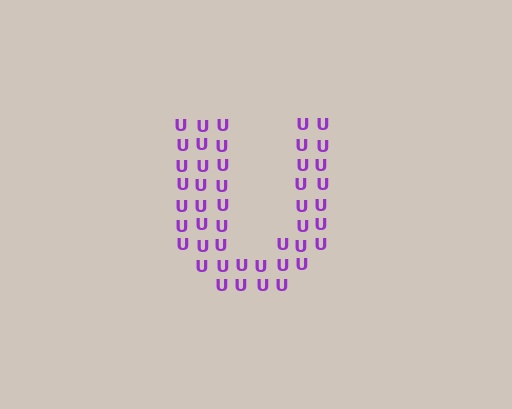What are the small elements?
The small elements are letter U's.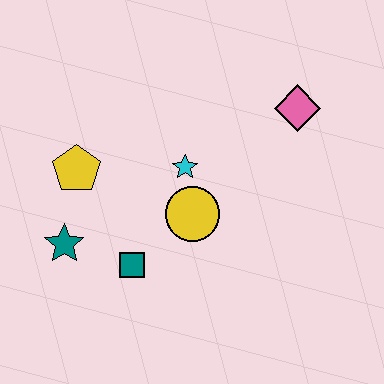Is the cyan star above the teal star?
Yes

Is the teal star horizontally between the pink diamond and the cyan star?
No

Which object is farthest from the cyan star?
The teal star is farthest from the cyan star.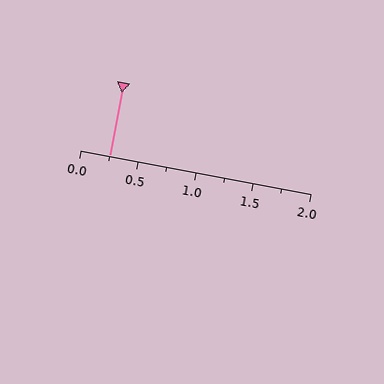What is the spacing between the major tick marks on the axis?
The major ticks are spaced 0.5 apart.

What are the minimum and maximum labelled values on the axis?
The axis runs from 0.0 to 2.0.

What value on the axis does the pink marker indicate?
The marker indicates approximately 0.25.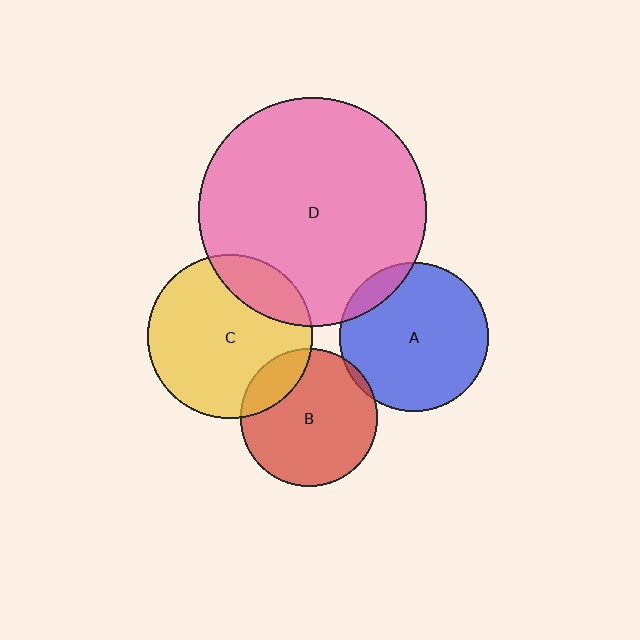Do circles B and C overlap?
Yes.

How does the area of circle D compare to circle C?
Approximately 1.9 times.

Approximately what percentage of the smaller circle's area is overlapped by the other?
Approximately 15%.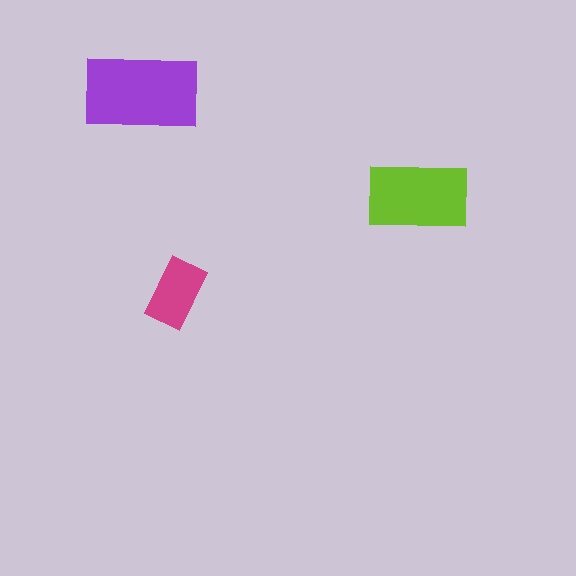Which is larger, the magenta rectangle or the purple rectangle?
The purple one.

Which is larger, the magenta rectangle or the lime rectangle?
The lime one.